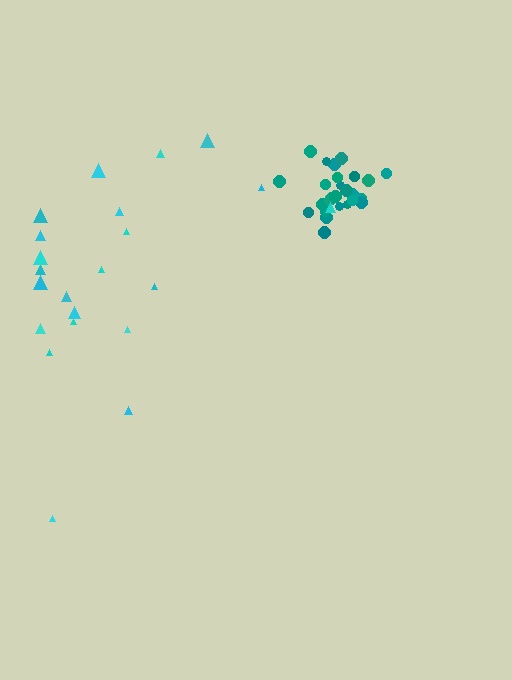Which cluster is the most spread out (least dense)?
Cyan.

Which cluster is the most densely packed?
Teal.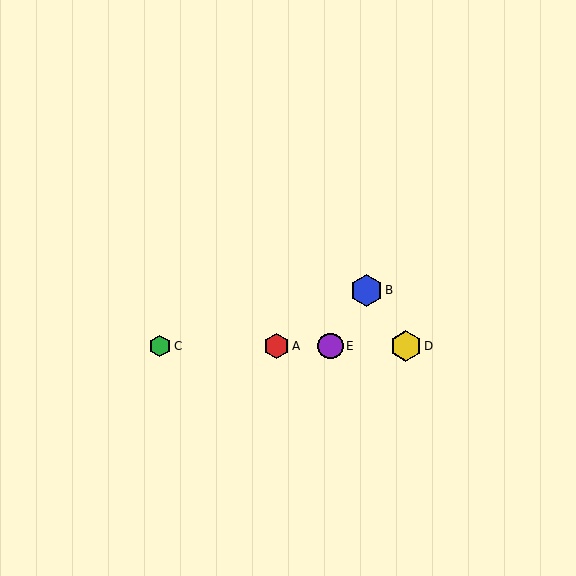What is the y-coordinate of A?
Object A is at y≈346.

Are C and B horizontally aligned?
No, C is at y≈346 and B is at y≈290.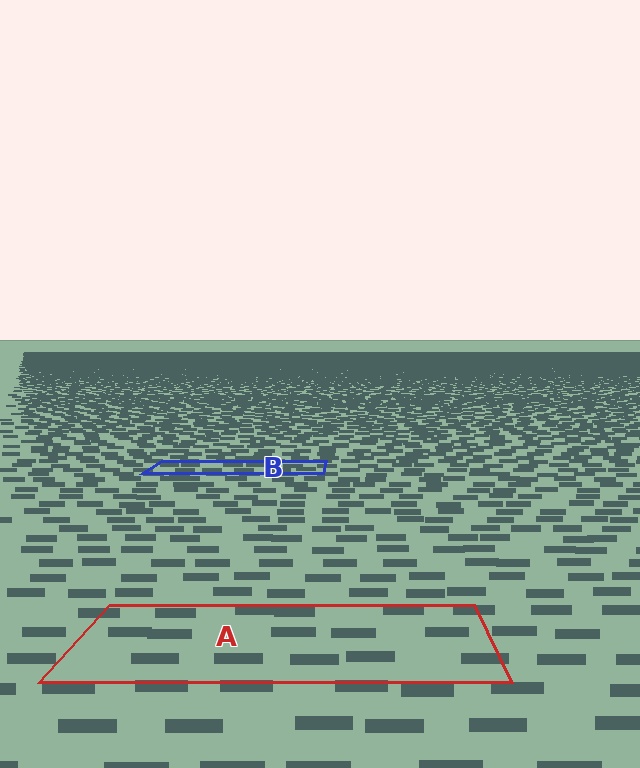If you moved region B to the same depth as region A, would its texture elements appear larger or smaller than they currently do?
They would appear larger. At a closer depth, the same texture elements are projected at a bigger on-screen size.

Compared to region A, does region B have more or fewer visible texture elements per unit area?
Region B has more texture elements per unit area — they are packed more densely because it is farther away.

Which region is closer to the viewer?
Region A is closer. The texture elements there are larger and more spread out.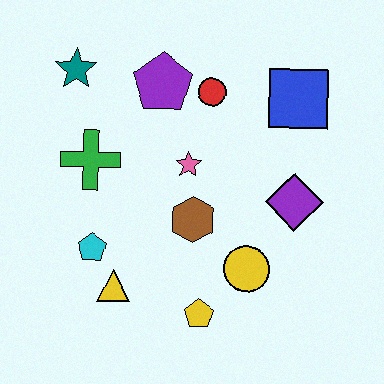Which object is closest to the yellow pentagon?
The yellow circle is closest to the yellow pentagon.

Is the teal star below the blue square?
No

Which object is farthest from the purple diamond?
The teal star is farthest from the purple diamond.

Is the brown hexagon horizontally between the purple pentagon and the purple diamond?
Yes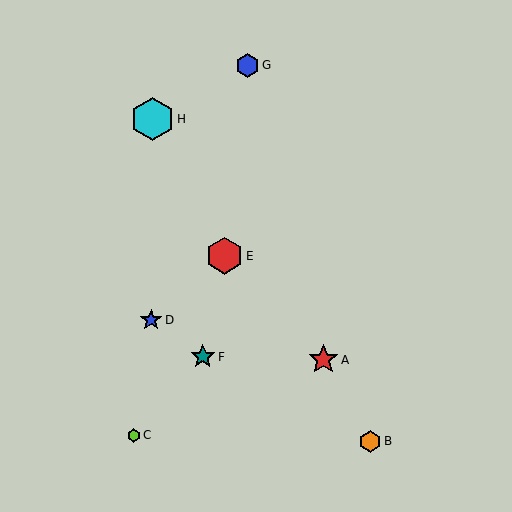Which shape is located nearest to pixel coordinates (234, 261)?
The red hexagon (labeled E) at (225, 256) is nearest to that location.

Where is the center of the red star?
The center of the red star is at (323, 360).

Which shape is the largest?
The cyan hexagon (labeled H) is the largest.